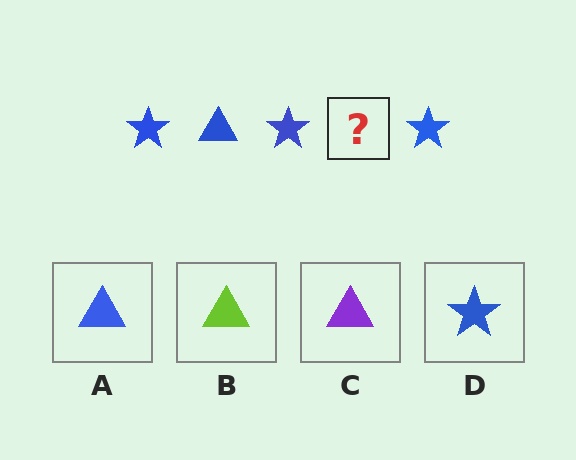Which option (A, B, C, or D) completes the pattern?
A.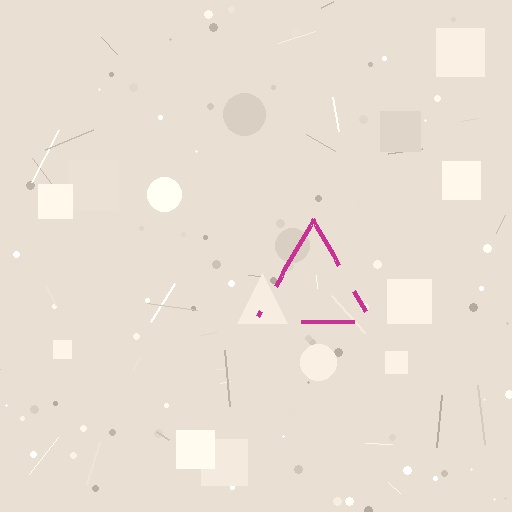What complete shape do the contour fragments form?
The contour fragments form a triangle.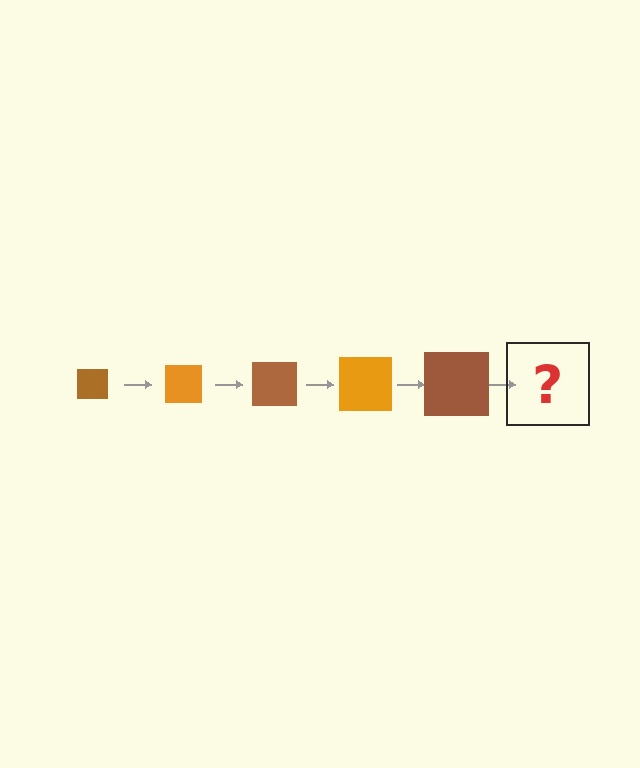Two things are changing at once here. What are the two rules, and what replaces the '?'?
The two rules are that the square grows larger each step and the color cycles through brown and orange. The '?' should be an orange square, larger than the previous one.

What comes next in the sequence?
The next element should be an orange square, larger than the previous one.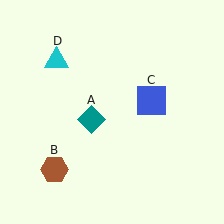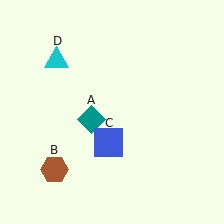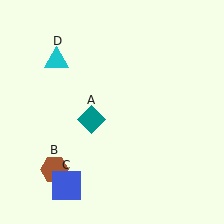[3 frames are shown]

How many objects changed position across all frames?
1 object changed position: blue square (object C).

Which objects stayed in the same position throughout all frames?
Teal diamond (object A) and brown hexagon (object B) and cyan triangle (object D) remained stationary.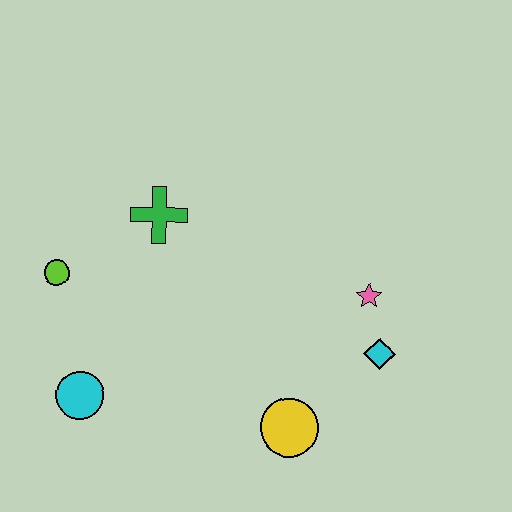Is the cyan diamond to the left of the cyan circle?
No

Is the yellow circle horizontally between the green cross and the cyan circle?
No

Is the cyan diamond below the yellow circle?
No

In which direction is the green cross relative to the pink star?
The green cross is to the left of the pink star.